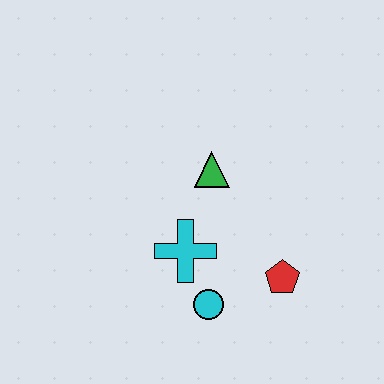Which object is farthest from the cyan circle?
The green triangle is farthest from the cyan circle.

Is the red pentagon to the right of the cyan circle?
Yes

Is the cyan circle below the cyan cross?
Yes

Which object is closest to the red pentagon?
The cyan circle is closest to the red pentagon.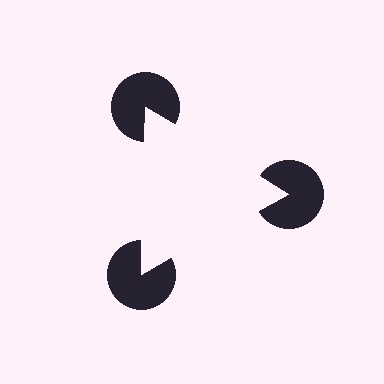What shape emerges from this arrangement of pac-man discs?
An illusory triangle — its edges are inferred from the aligned wedge cuts in the pac-man discs, not physically drawn.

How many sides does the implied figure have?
3 sides.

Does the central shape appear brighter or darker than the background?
It typically appears slightly brighter than the background, even though no actual brightness change is drawn.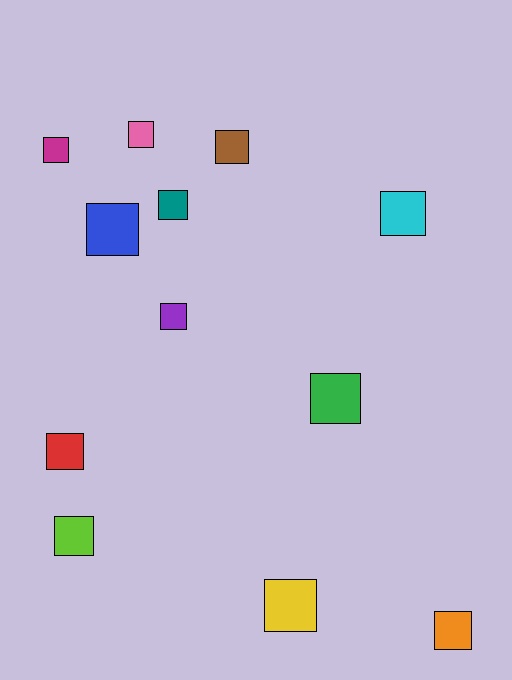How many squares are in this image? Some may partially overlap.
There are 12 squares.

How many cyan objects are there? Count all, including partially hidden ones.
There is 1 cyan object.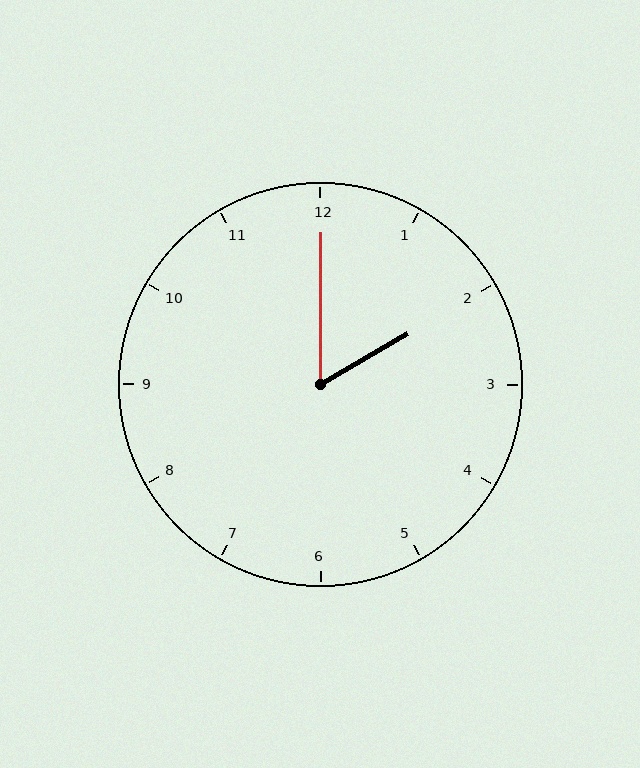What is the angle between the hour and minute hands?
Approximately 60 degrees.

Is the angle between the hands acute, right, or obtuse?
It is acute.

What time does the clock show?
2:00.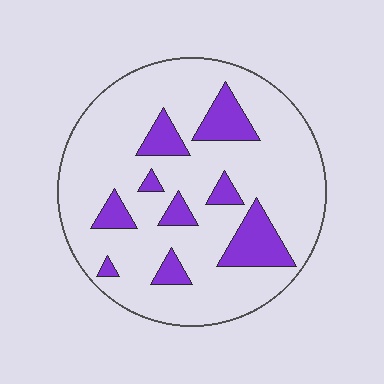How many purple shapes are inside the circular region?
9.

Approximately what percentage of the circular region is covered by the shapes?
Approximately 20%.